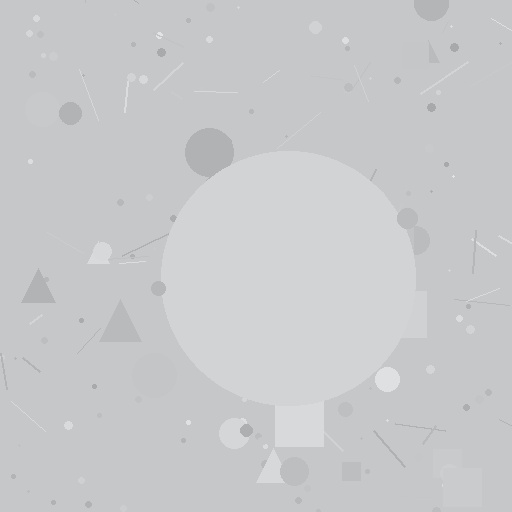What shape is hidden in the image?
A circle is hidden in the image.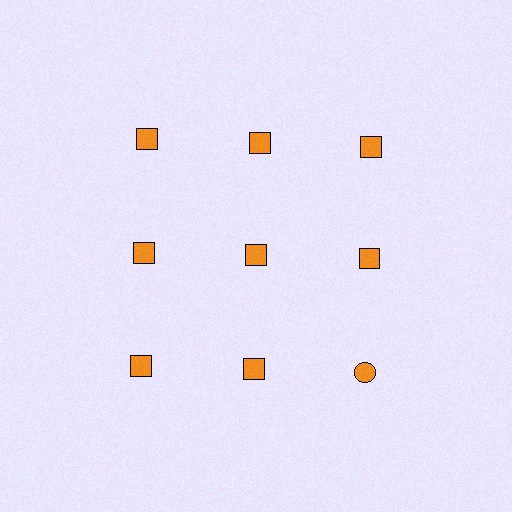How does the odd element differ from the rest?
It has a different shape: circle instead of square.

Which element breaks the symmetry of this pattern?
The orange circle in the third row, center column breaks the symmetry. All other shapes are orange squares.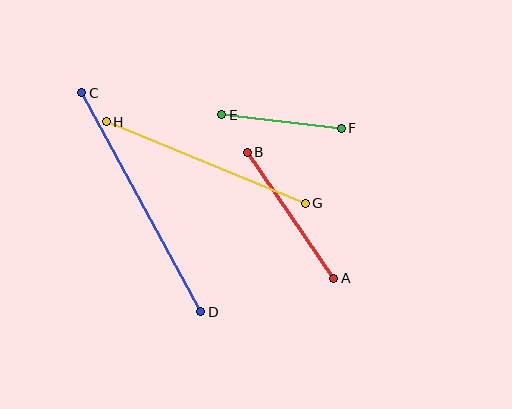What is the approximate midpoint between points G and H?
The midpoint is at approximately (206, 162) pixels.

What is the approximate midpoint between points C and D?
The midpoint is at approximately (141, 202) pixels.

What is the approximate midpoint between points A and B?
The midpoint is at approximately (290, 215) pixels.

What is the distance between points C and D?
The distance is approximately 249 pixels.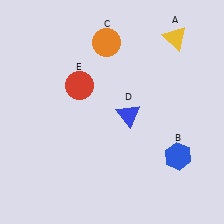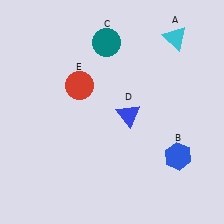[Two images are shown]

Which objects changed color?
A changed from yellow to cyan. C changed from orange to teal.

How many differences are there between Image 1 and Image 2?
There are 2 differences between the two images.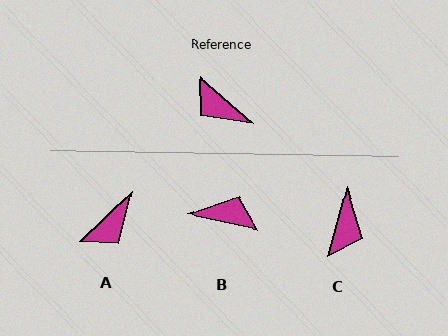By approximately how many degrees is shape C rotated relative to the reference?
Approximately 116 degrees counter-clockwise.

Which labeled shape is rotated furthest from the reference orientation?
B, about 152 degrees away.